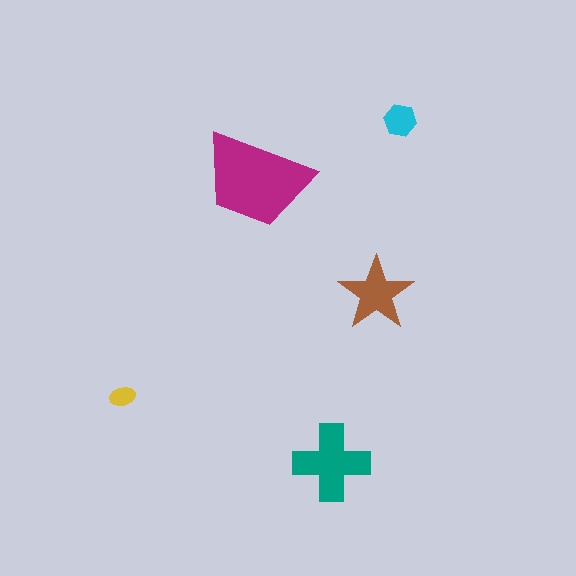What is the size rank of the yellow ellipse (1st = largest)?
5th.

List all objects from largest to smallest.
The magenta trapezoid, the teal cross, the brown star, the cyan hexagon, the yellow ellipse.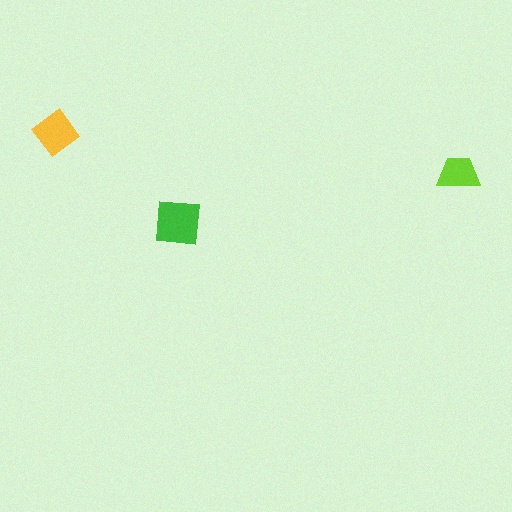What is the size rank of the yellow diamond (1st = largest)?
2nd.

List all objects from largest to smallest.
The green square, the yellow diamond, the lime trapezoid.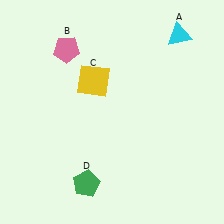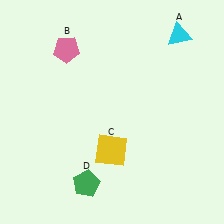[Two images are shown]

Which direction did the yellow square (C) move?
The yellow square (C) moved down.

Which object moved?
The yellow square (C) moved down.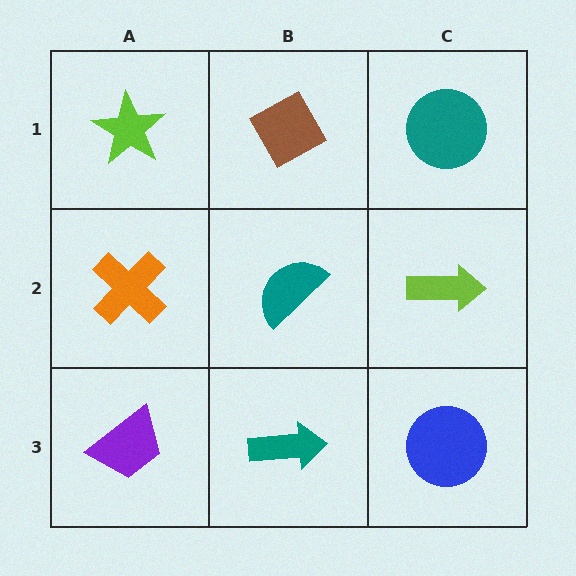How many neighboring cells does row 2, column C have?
3.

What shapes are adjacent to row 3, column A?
An orange cross (row 2, column A), a teal arrow (row 3, column B).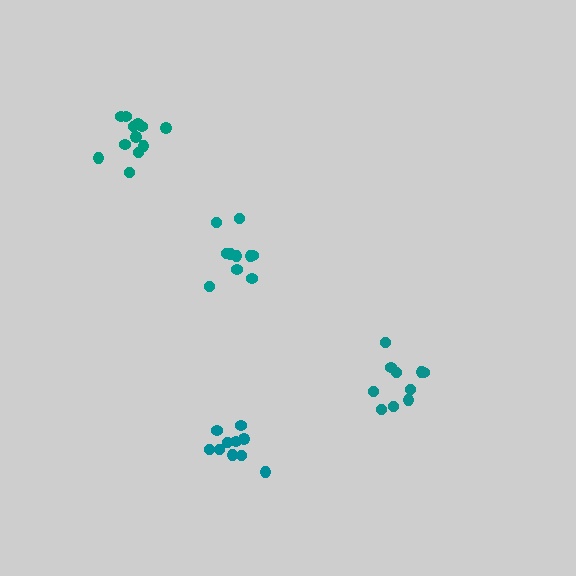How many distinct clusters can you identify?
There are 4 distinct clusters.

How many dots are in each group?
Group 1: 10 dots, Group 2: 10 dots, Group 3: 12 dots, Group 4: 10 dots (42 total).